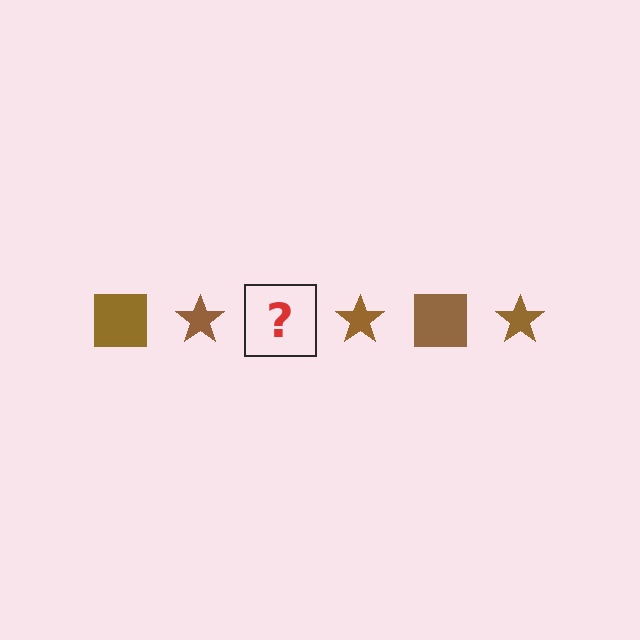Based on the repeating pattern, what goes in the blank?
The blank should be a brown square.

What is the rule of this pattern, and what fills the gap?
The rule is that the pattern cycles through square, star shapes in brown. The gap should be filled with a brown square.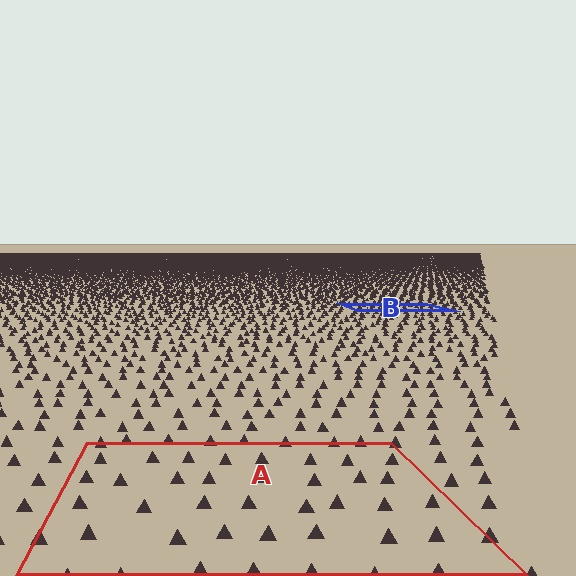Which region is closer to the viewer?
Region A is closer. The texture elements there are larger and more spread out.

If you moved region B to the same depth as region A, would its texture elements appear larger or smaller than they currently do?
They would appear larger. At a closer depth, the same texture elements are projected at a bigger on-screen size.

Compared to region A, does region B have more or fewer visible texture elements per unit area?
Region B has more texture elements per unit area — they are packed more densely because it is farther away.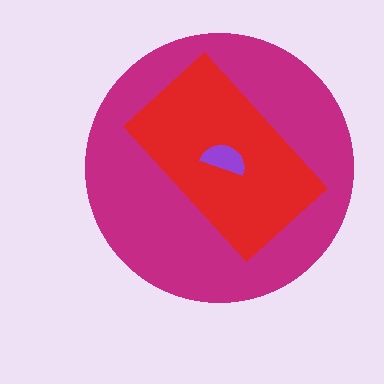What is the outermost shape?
The magenta circle.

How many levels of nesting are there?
3.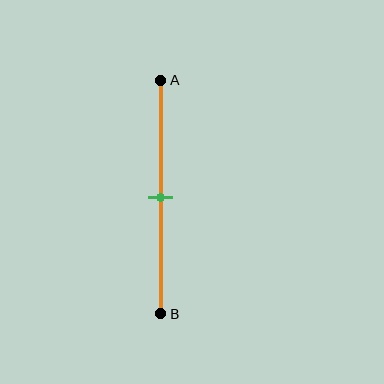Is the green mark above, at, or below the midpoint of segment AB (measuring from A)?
The green mark is approximately at the midpoint of segment AB.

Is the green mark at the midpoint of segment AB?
Yes, the mark is approximately at the midpoint.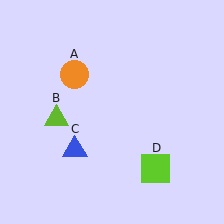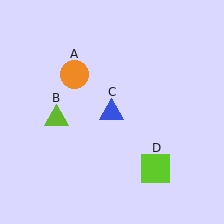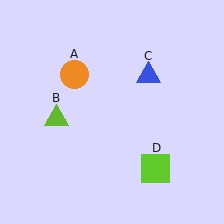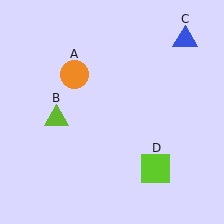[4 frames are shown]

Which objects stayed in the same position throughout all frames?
Orange circle (object A) and lime triangle (object B) and lime square (object D) remained stationary.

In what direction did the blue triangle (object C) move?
The blue triangle (object C) moved up and to the right.